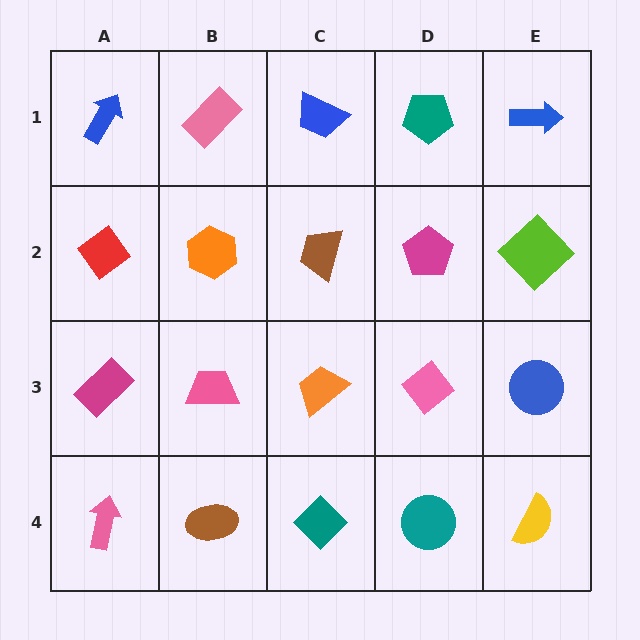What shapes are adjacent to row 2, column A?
A blue arrow (row 1, column A), a magenta rectangle (row 3, column A), an orange hexagon (row 2, column B).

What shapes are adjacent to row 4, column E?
A blue circle (row 3, column E), a teal circle (row 4, column D).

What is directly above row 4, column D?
A pink diamond.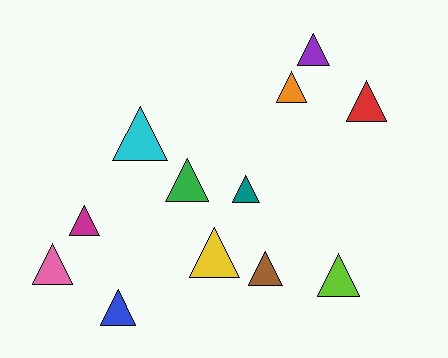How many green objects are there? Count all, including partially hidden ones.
There is 1 green object.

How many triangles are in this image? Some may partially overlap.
There are 12 triangles.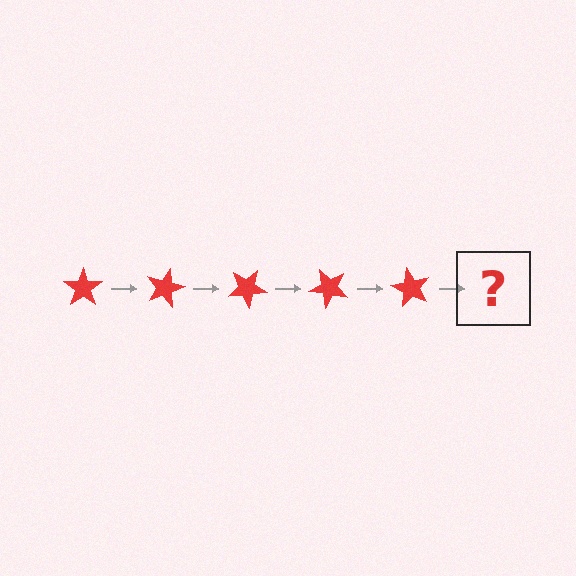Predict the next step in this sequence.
The next step is a red star rotated 75 degrees.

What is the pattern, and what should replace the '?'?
The pattern is that the star rotates 15 degrees each step. The '?' should be a red star rotated 75 degrees.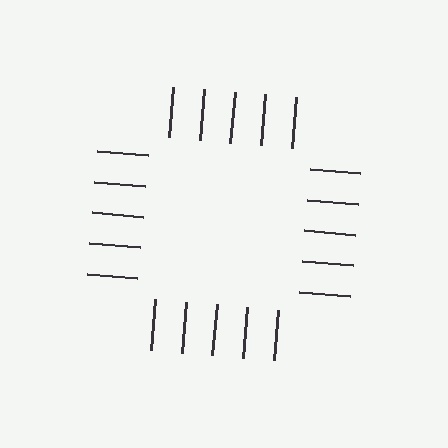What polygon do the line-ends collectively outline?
An illusory square — the line segments terminate on its edges but no continuous stroke is drawn.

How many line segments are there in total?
20 — 5 along each of the 4 edges.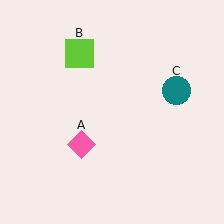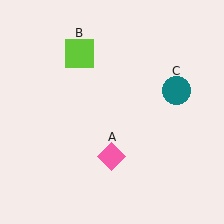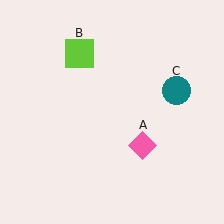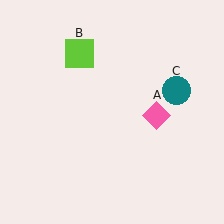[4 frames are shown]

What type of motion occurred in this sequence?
The pink diamond (object A) rotated counterclockwise around the center of the scene.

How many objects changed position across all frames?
1 object changed position: pink diamond (object A).